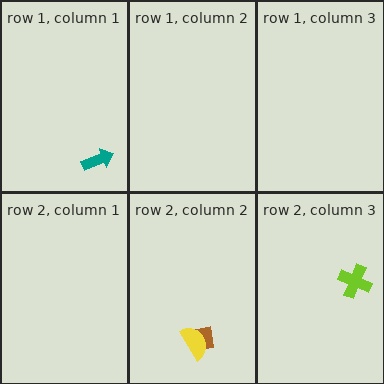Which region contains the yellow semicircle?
The row 2, column 2 region.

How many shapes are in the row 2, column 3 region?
1.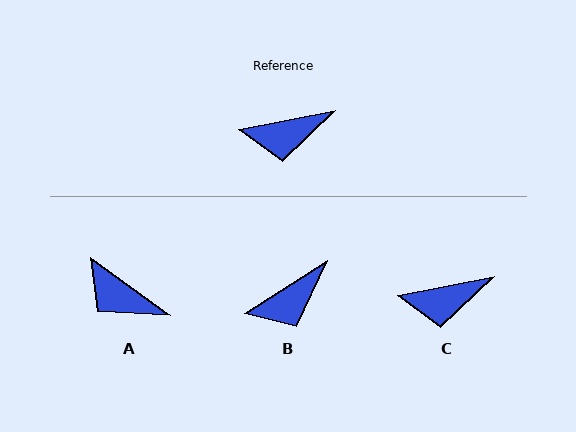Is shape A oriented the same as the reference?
No, it is off by about 47 degrees.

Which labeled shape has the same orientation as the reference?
C.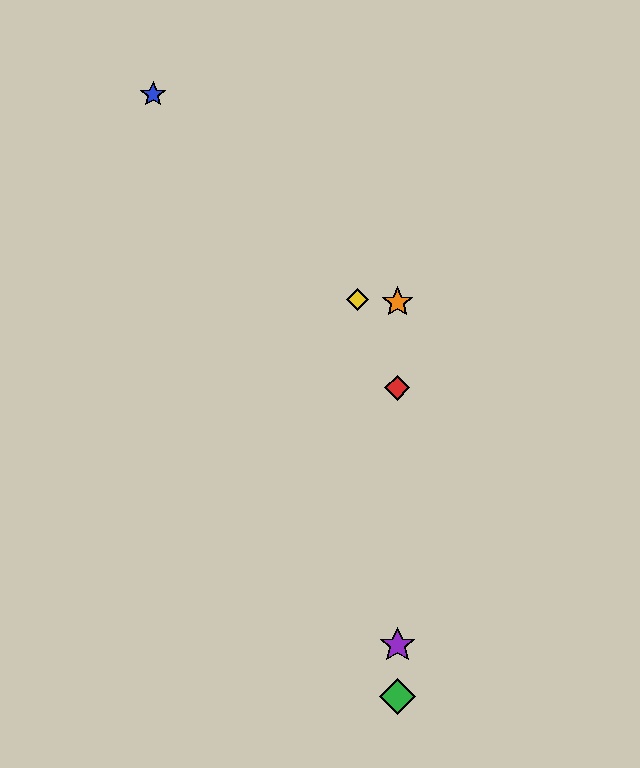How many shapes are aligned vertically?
4 shapes (the red diamond, the green diamond, the purple star, the orange star) are aligned vertically.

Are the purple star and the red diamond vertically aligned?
Yes, both are at x≈397.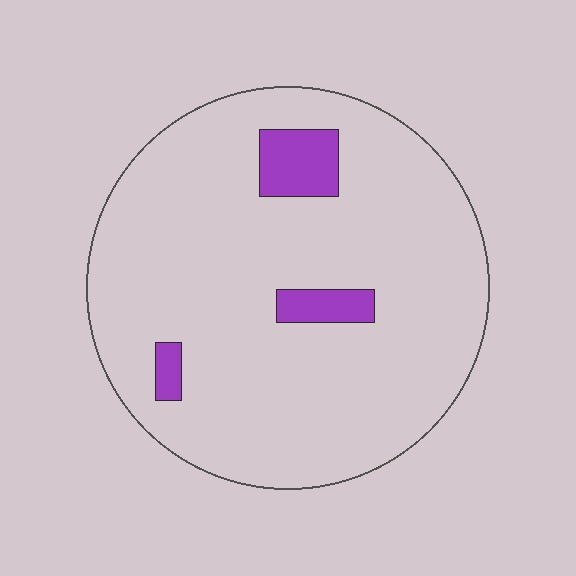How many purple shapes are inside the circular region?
3.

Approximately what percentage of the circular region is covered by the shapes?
Approximately 10%.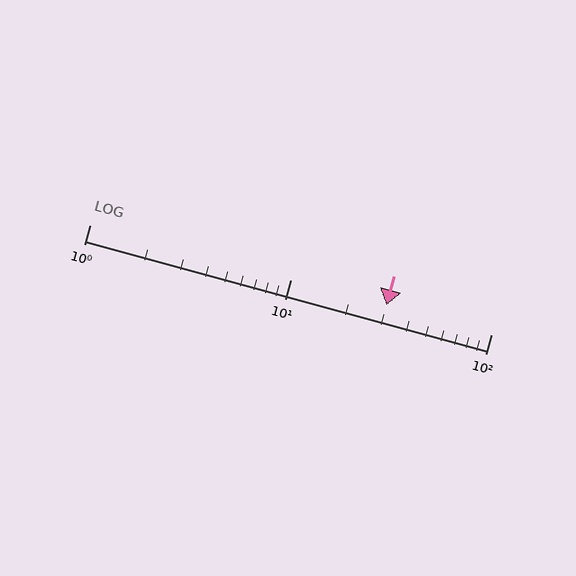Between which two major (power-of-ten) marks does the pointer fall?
The pointer is between 10 and 100.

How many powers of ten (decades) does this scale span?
The scale spans 2 decades, from 1 to 100.